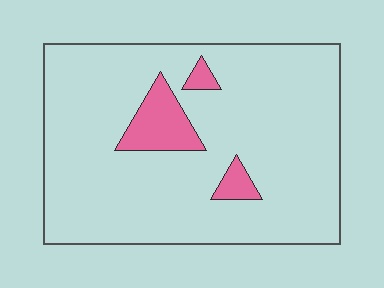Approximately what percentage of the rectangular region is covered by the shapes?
Approximately 10%.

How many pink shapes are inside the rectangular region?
3.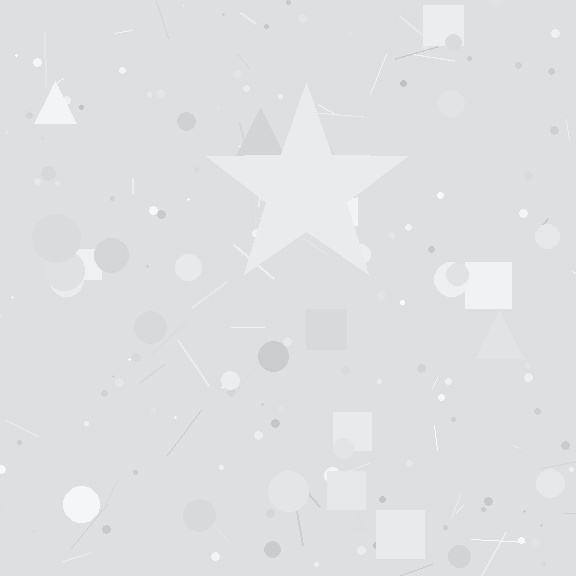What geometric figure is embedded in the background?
A star is embedded in the background.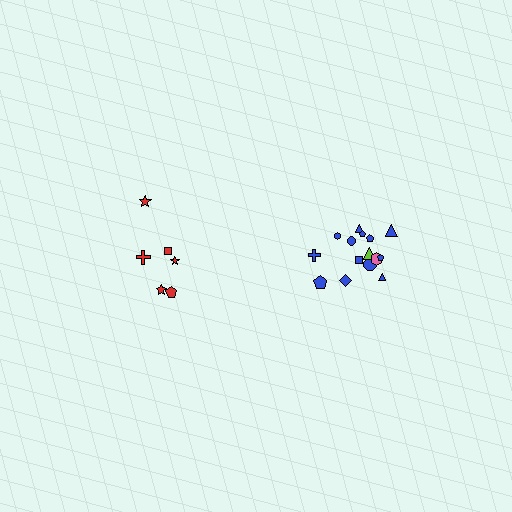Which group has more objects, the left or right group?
The right group.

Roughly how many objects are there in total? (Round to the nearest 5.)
Roughly 20 objects in total.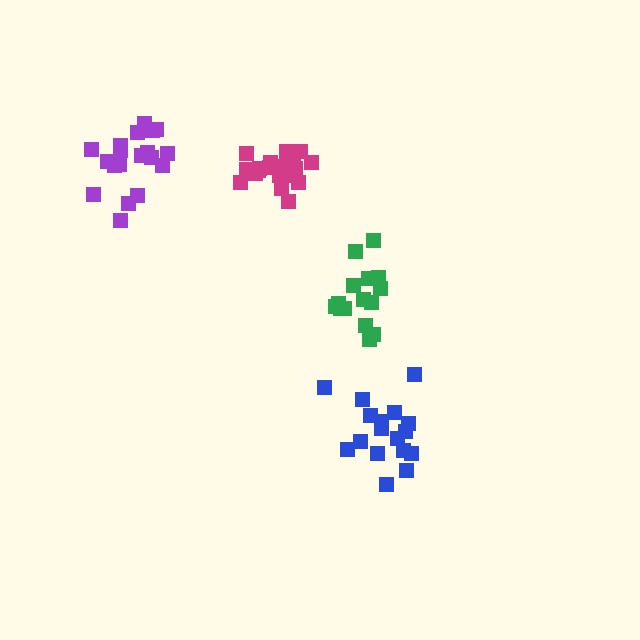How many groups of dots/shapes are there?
There are 4 groups.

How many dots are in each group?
Group 1: 17 dots, Group 2: 19 dots, Group 3: 15 dots, Group 4: 19 dots (70 total).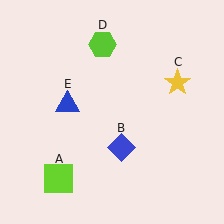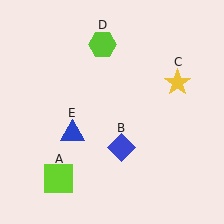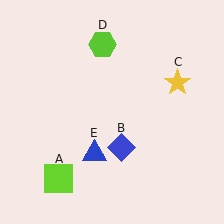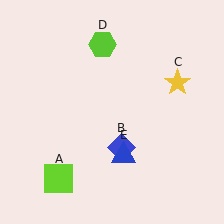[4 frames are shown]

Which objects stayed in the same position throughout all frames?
Lime square (object A) and blue diamond (object B) and yellow star (object C) and lime hexagon (object D) remained stationary.